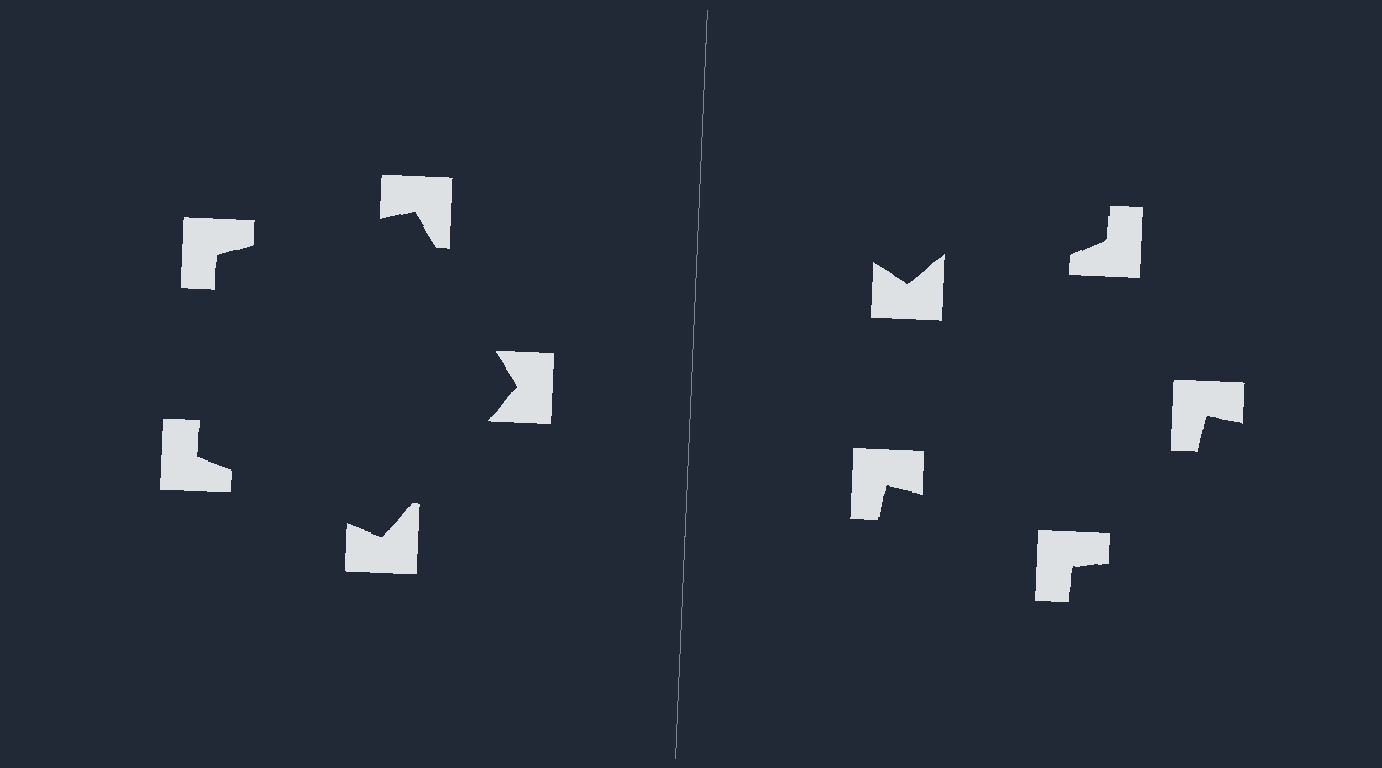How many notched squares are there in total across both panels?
10 — 5 on each side.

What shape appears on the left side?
An illusory pentagon.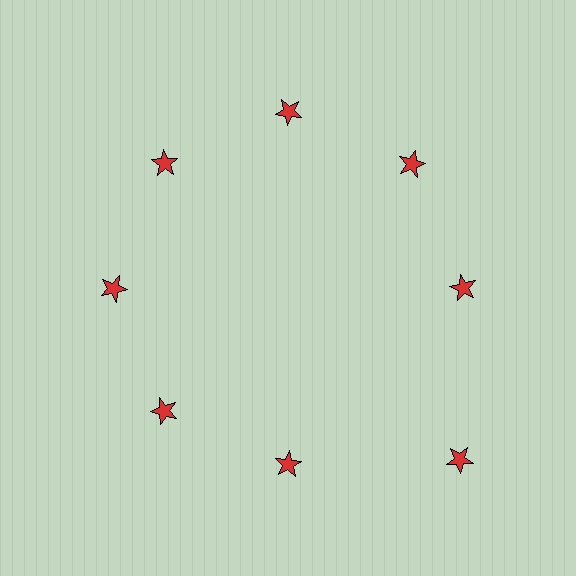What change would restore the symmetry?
The symmetry would be restored by moving it inward, back onto the ring so that all 8 stars sit at equal angles and equal distance from the center.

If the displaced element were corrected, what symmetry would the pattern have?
It would have 8-fold rotational symmetry — the pattern would map onto itself every 45 degrees.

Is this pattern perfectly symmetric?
No. The 8 red stars are arranged in a ring, but one element near the 4 o'clock position is pushed outward from the center, breaking the 8-fold rotational symmetry.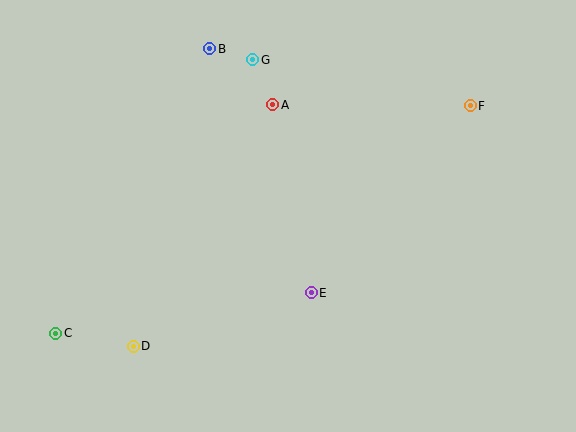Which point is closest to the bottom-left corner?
Point C is closest to the bottom-left corner.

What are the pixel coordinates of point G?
Point G is at (253, 60).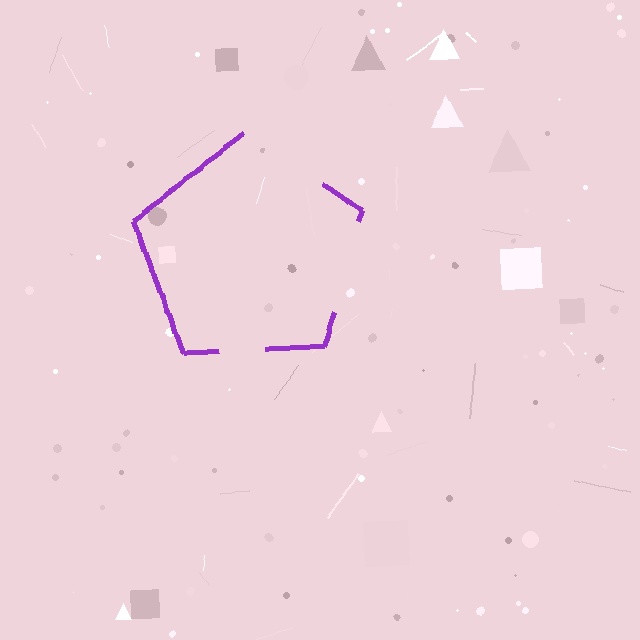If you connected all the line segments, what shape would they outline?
They would outline a pentagon.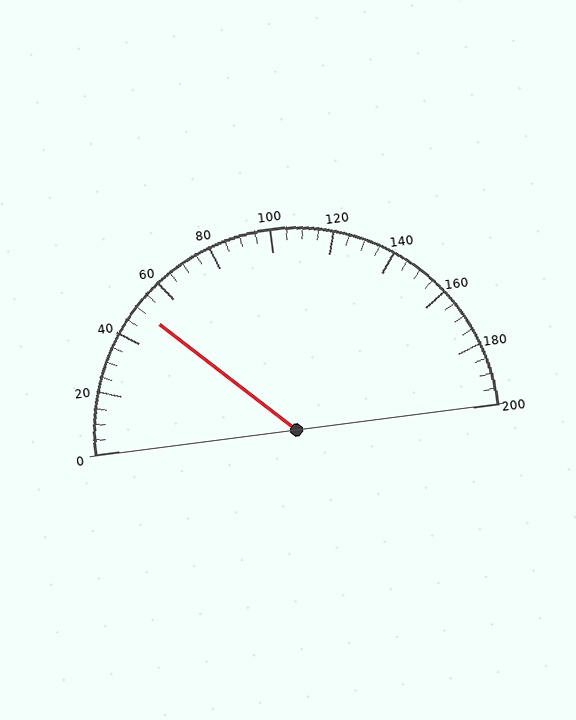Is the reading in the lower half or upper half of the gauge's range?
The reading is in the lower half of the range (0 to 200).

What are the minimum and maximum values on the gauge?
The gauge ranges from 0 to 200.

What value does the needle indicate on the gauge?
The needle indicates approximately 50.